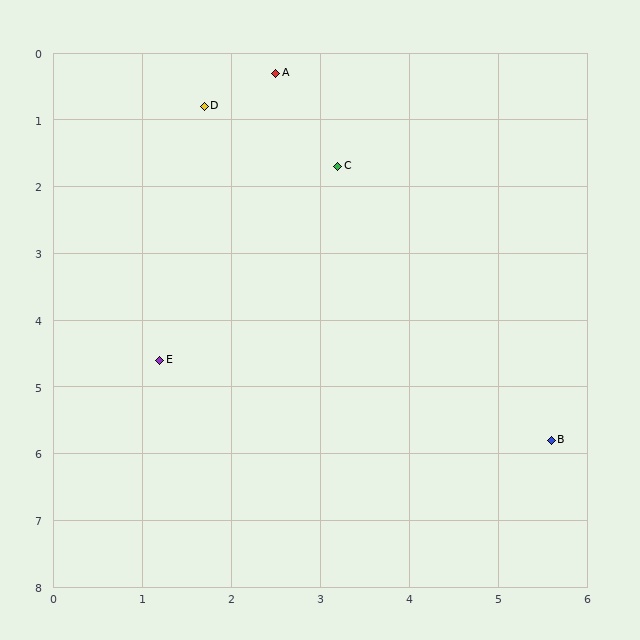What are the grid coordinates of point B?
Point B is at approximately (5.6, 5.8).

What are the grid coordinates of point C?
Point C is at approximately (3.2, 1.7).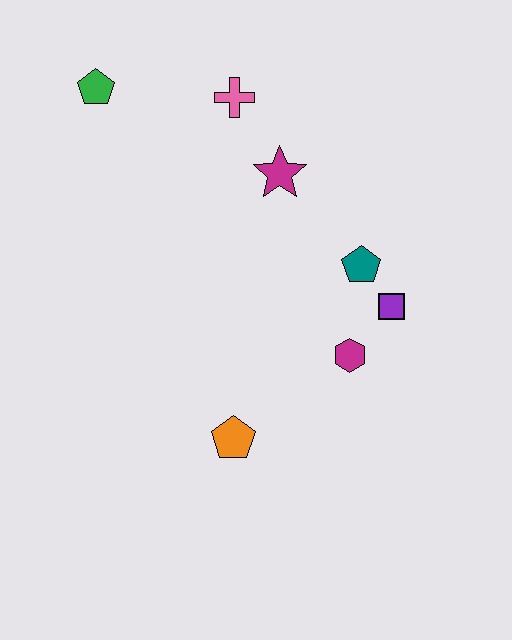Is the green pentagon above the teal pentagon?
Yes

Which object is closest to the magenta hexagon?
The purple square is closest to the magenta hexagon.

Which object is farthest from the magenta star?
The orange pentagon is farthest from the magenta star.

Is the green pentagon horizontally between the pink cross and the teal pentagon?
No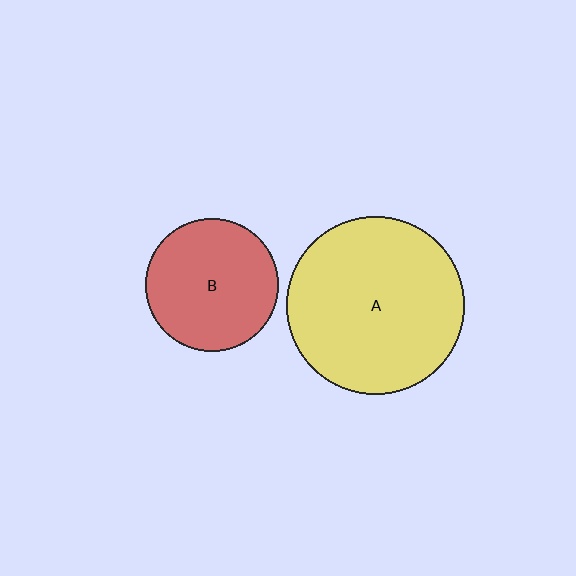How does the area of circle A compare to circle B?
Approximately 1.8 times.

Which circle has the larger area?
Circle A (yellow).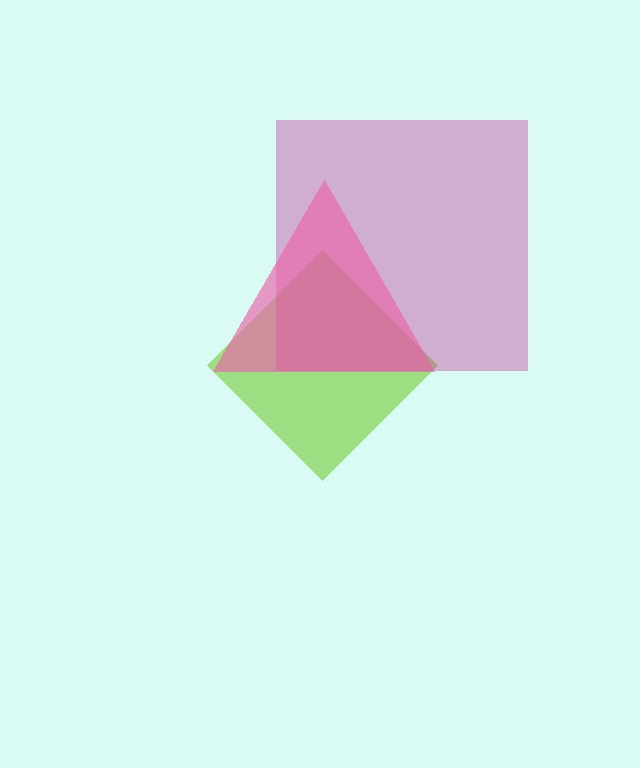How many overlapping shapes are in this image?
There are 3 overlapping shapes in the image.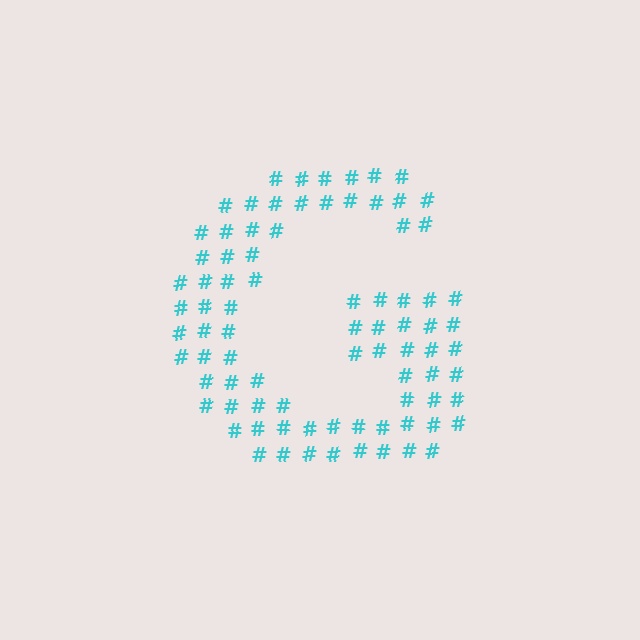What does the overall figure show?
The overall figure shows the letter G.